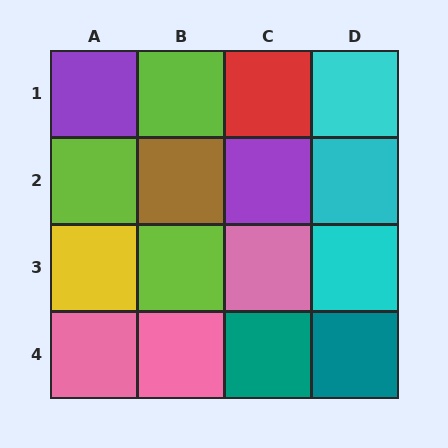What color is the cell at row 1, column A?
Purple.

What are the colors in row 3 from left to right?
Yellow, lime, pink, cyan.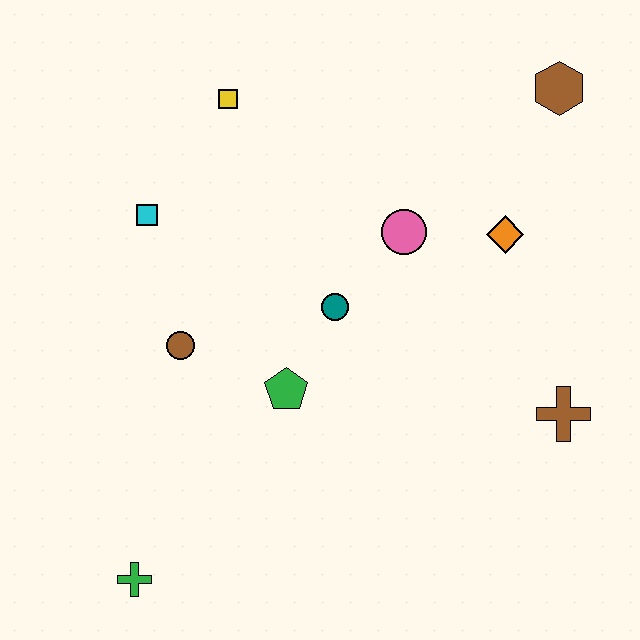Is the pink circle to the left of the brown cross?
Yes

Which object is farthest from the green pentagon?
The brown hexagon is farthest from the green pentagon.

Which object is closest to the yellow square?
The cyan square is closest to the yellow square.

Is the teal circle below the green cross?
No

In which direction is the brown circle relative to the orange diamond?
The brown circle is to the left of the orange diamond.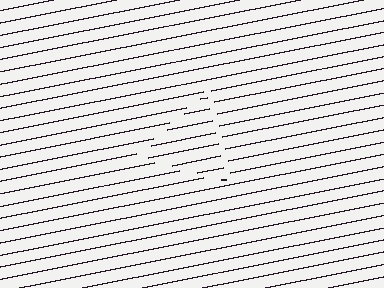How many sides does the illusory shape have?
3 sides — the line-ends trace a triangle.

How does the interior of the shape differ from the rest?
The interior of the shape contains the same grating, shifted by half a period — the contour is defined by the phase discontinuity where line-ends from the inner and outer gratings abut.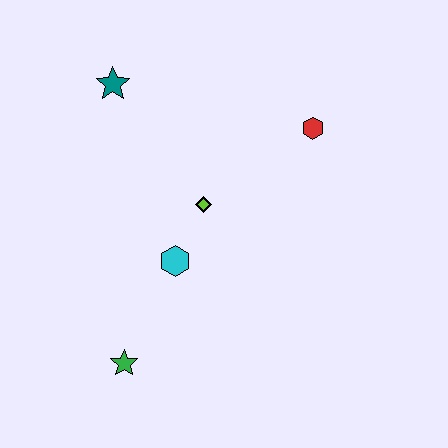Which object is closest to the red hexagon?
The lime diamond is closest to the red hexagon.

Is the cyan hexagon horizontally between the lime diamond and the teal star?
Yes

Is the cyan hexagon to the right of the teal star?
Yes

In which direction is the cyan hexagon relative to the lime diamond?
The cyan hexagon is below the lime diamond.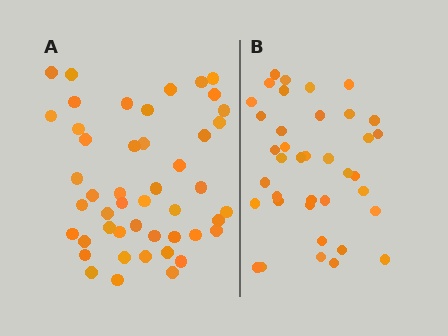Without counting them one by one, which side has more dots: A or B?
Region A (the left region) has more dots.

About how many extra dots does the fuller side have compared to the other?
Region A has roughly 8 or so more dots than region B.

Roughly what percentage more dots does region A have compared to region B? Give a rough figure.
About 25% more.